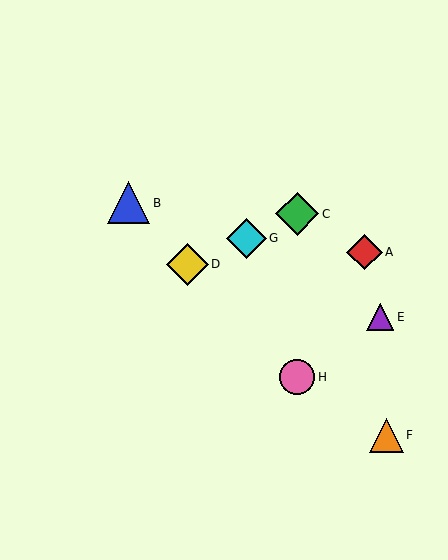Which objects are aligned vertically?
Objects C, H are aligned vertically.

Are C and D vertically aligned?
No, C is at x≈297 and D is at x≈187.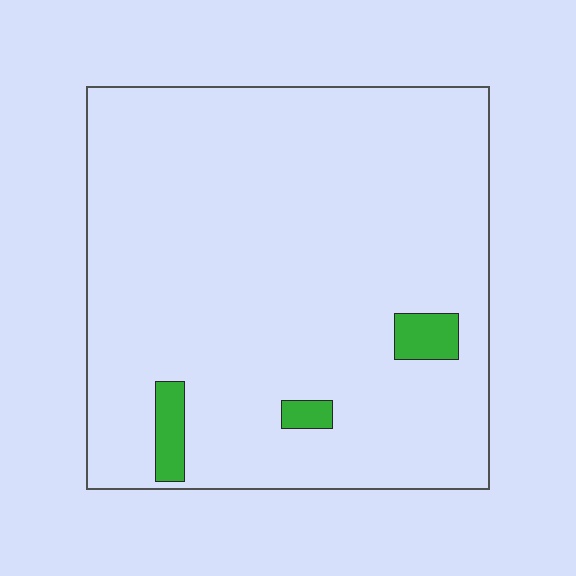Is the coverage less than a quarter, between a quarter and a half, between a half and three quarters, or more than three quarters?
Less than a quarter.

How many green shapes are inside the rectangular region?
3.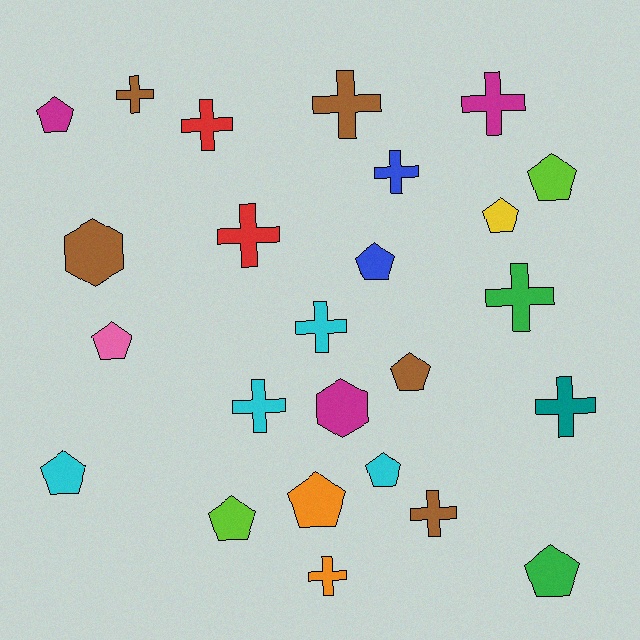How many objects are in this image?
There are 25 objects.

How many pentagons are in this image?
There are 11 pentagons.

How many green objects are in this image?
There are 2 green objects.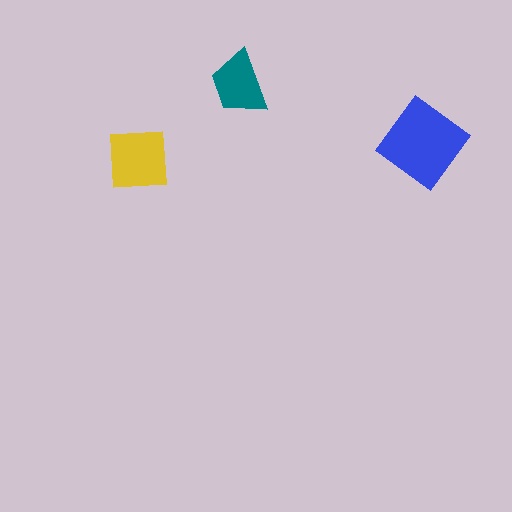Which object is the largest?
The blue diamond.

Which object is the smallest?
The teal trapezoid.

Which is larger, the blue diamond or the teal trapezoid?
The blue diamond.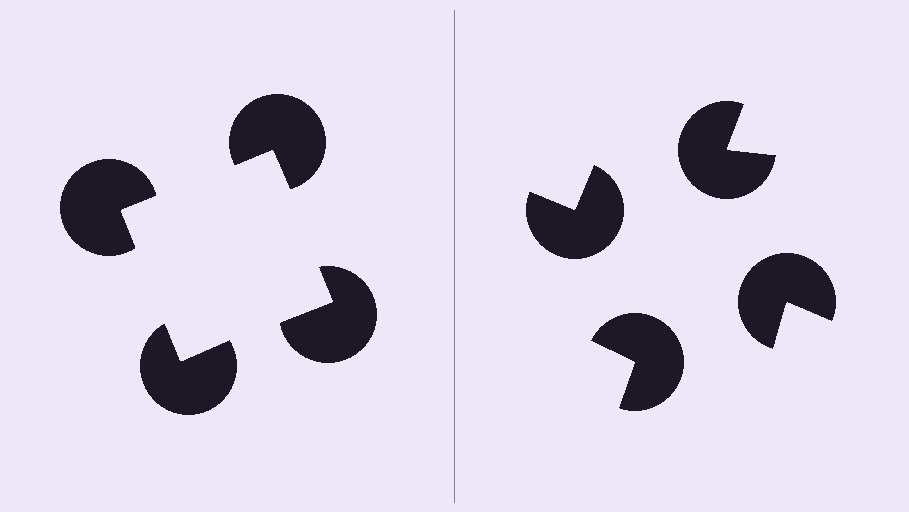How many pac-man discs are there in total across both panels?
8 — 4 on each side.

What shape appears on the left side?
An illusory square.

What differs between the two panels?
The pac-man discs are positioned identically on both sides; only the wedge orientations differ. On the left they align to a square; on the right they are misaligned.